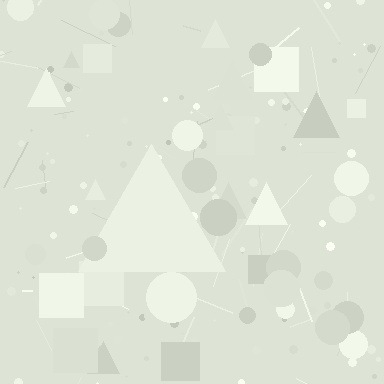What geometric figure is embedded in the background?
A triangle is embedded in the background.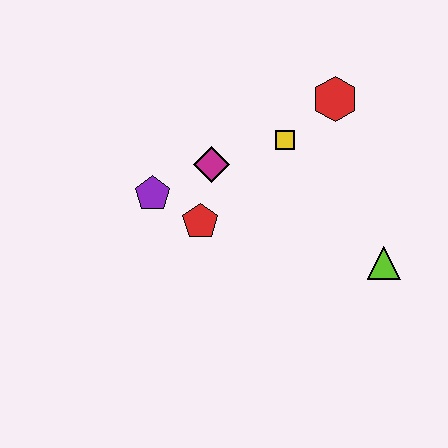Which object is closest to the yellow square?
The red hexagon is closest to the yellow square.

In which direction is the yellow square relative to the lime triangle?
The yellow square is above the lime triangle.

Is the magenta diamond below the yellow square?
Yes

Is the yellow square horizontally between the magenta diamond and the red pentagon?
No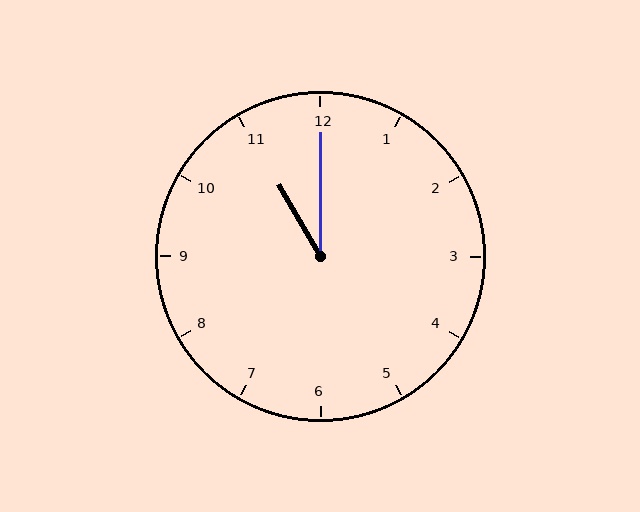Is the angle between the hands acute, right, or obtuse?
It is acute.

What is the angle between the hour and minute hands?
Approximately 30 degrees.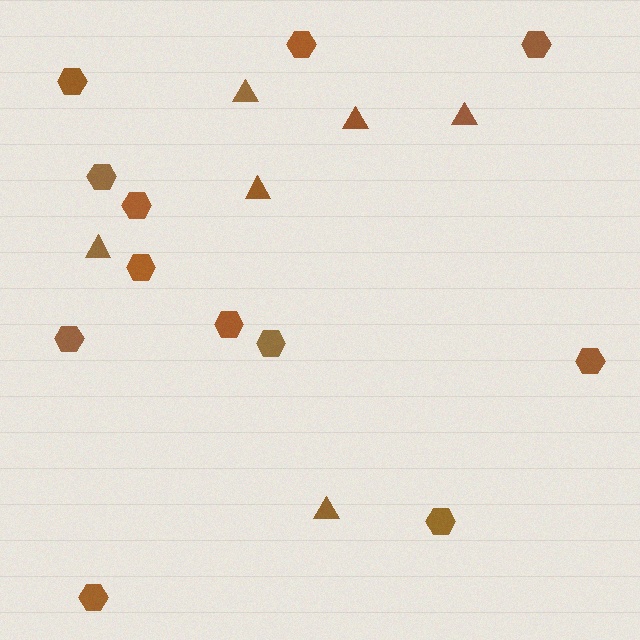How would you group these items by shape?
There are 2 groups: one group of triangles (6) and one group of hexagons (12).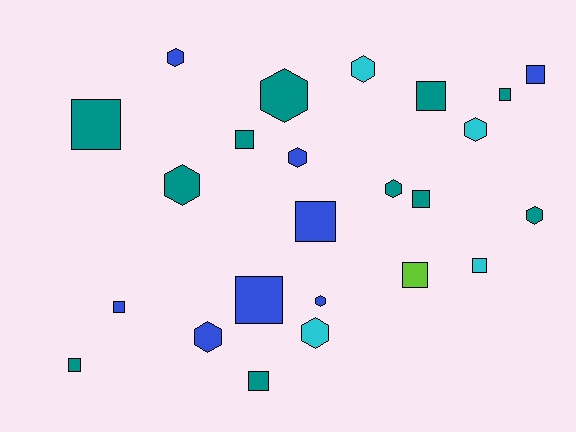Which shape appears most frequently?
Square, with 13 objects.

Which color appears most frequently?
Teal, with 11 objects.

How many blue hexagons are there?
There are 4 blue hexagons.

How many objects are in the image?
There are 24 objects.